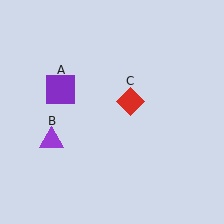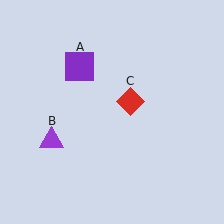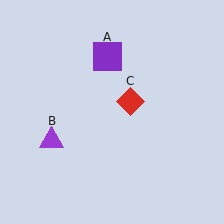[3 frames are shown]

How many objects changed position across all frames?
1 object changed position: purple square (object A).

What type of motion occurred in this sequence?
The purple square (object A) rotated clockwise around the center of the scene.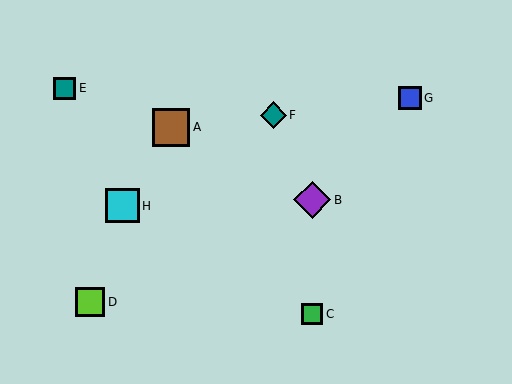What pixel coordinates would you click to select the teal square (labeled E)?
Click at (65, 88) to select the teal square E.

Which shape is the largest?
The brown square (labeled A) is the largest.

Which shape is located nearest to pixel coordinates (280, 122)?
The teal diamond (labeled F) at (273, 115) is nearest to that location.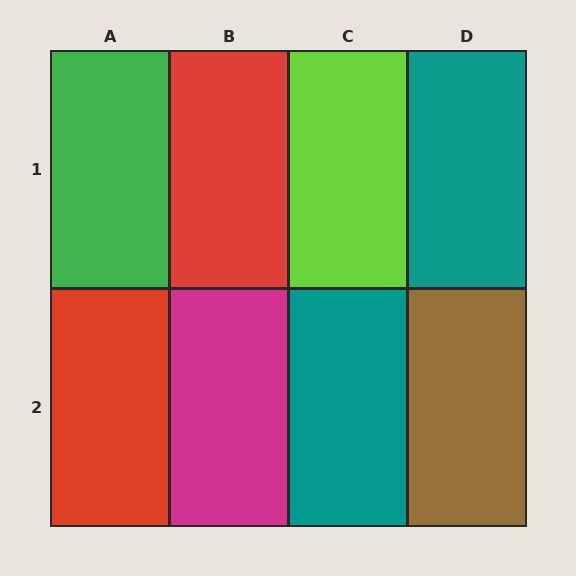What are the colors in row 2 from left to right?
Red, magenta, teal, brown.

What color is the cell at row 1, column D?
Teal.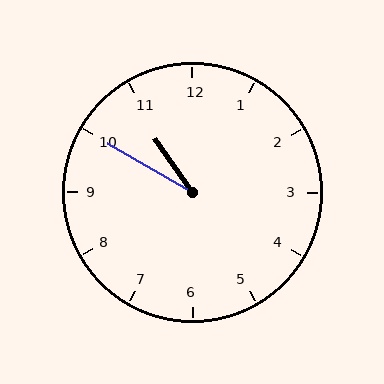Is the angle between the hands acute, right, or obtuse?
It is acute.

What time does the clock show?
10:50.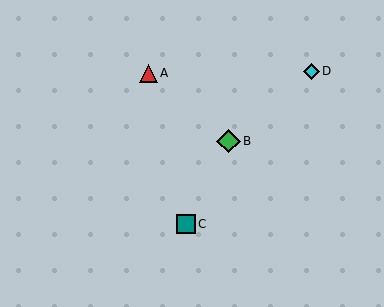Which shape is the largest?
The green diamond (labeled B) is the largest.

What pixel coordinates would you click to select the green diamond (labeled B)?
Click at (228, 141) to select the green diamond B.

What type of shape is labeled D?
Shape D is a cyan diamond.